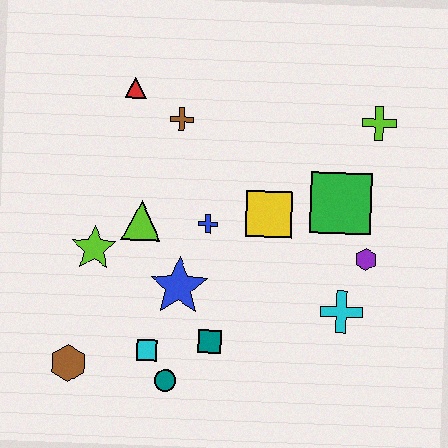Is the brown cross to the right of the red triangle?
Yes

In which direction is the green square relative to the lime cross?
The green square is below the lime cross.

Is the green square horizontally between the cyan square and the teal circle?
No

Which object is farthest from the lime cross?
The brown hexagon is farthest from the lime cross.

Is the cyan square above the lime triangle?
No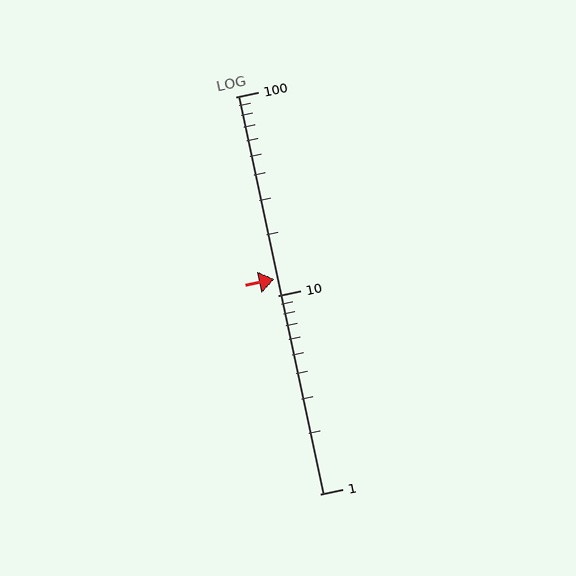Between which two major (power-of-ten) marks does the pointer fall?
The pointer is between 10 and 100.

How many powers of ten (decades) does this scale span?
The scale spans 2 decades, from 1 to 100.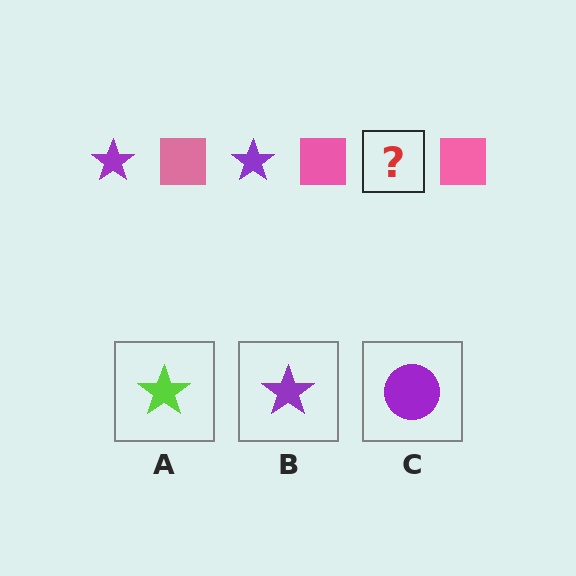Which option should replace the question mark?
Option B.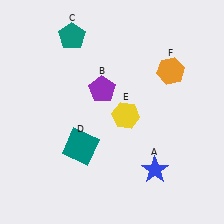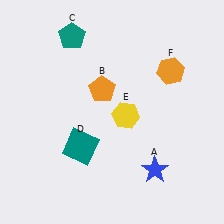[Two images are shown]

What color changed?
The pentagon (B) changed from purple in Image 1 to orange in Image 2.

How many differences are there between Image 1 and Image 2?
There is 1 difference between the two images.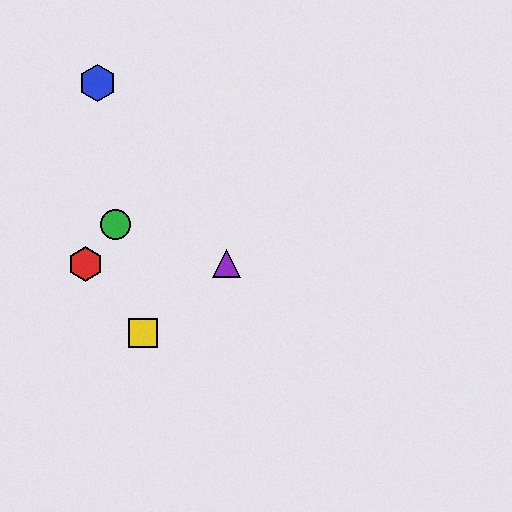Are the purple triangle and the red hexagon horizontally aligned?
Yes, both are at y≈264.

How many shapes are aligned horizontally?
2 shapes (the red hexagon, the purple triangle) are aligned horizontally.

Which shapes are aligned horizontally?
The red hexagon, the purple triangle are aligned horizontally.